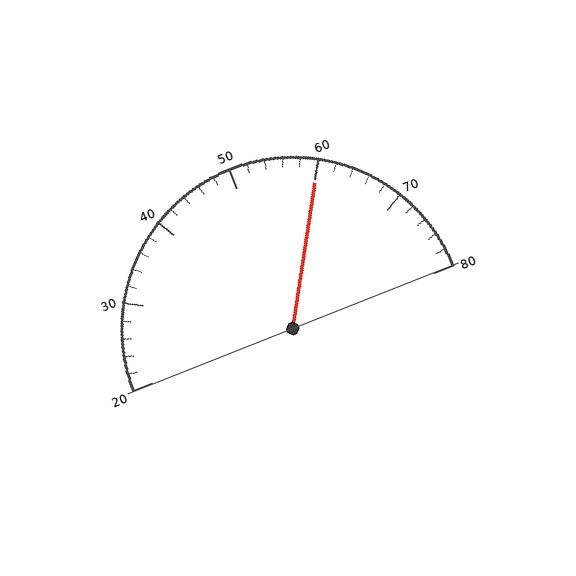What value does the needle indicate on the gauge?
The needle indicates approximately 60.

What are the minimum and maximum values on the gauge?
The gauge ranges from 20 to 80.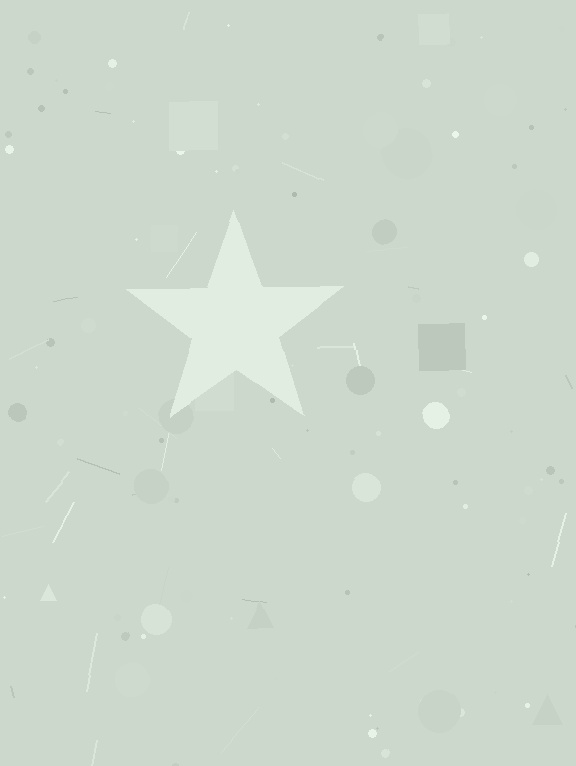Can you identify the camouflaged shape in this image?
The camouflaged shape is a star.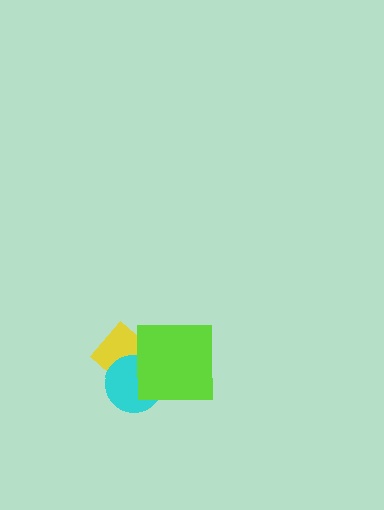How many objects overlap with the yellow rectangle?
2 objects overlap with the yellow rectangle.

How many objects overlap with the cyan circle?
2 objects overlap with the cyan circle.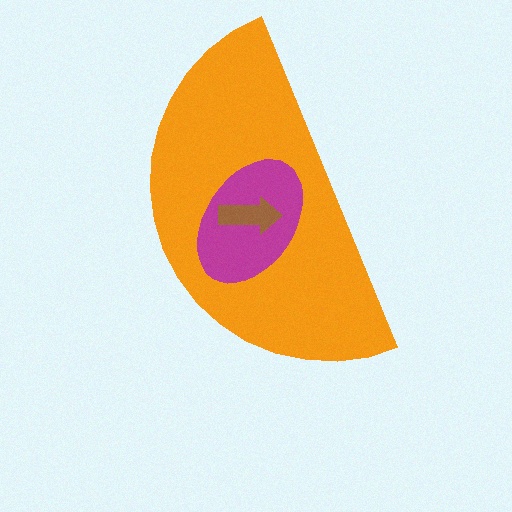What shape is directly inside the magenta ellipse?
The brown arrow.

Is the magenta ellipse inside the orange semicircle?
Yes.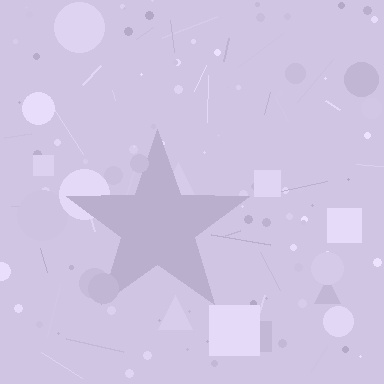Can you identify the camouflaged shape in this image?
The camouflaged shape is a star.